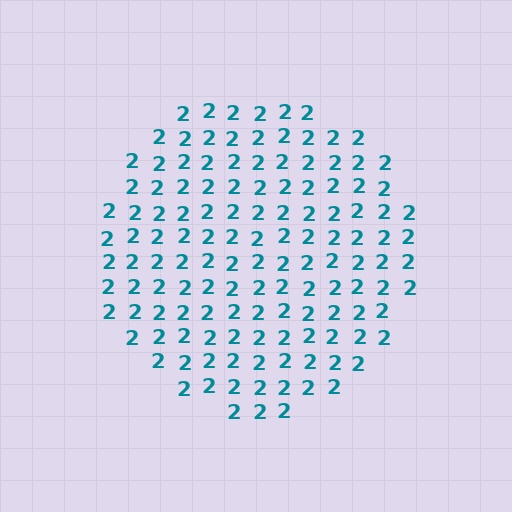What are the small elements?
The small elements are digit 2's.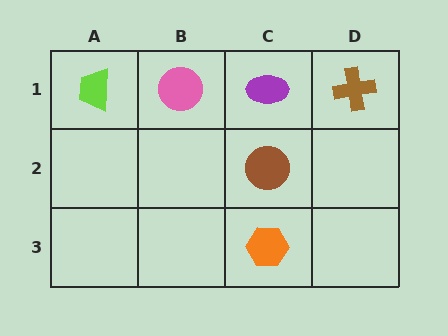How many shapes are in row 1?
4 shapes.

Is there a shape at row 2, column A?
No, that cell is empty.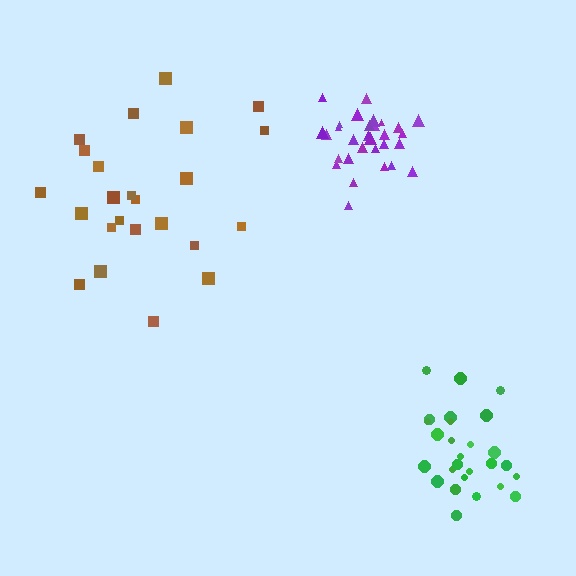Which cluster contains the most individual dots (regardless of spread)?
Purple (33).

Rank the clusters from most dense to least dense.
purple, green, brown.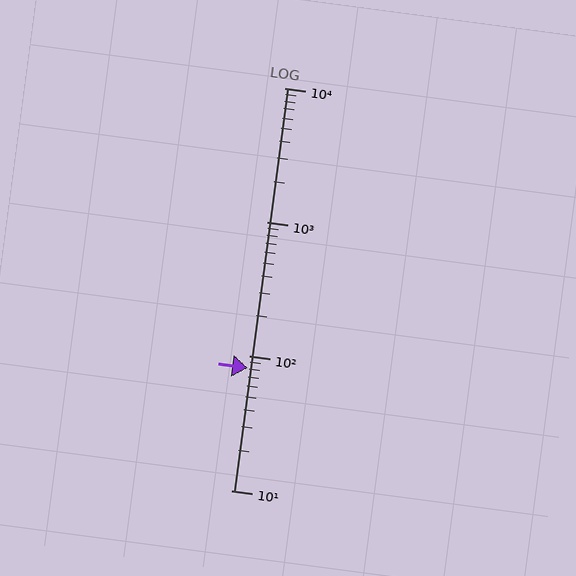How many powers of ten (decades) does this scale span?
The scale spans 3 decades, from 10 to 10000.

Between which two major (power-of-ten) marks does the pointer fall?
The pointer is between 10 and 100.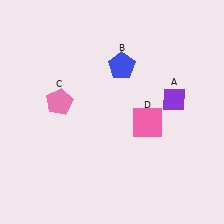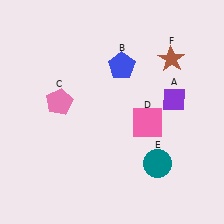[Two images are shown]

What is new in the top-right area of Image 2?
A brown star (F) was added in the top-right area of Image 2.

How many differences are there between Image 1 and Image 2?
There are 2 differences between the two images.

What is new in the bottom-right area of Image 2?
A teal circle (E) was added in the bottom-right area of Image 2.